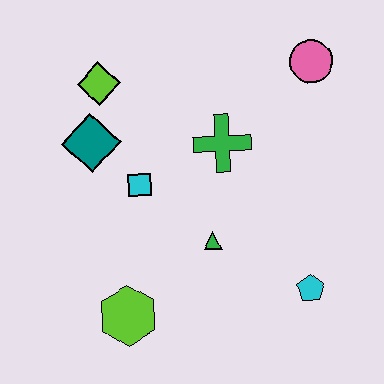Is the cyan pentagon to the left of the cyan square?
No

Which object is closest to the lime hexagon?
The green triangle is closest to the lime hexagon.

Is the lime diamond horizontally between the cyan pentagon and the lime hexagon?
No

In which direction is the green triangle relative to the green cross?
The green triangle is below the green cross.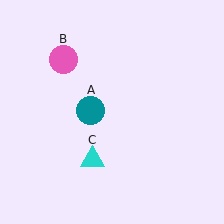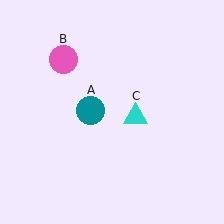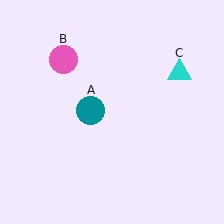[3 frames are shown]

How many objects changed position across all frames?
1 object changed position: cyan triangle (object C).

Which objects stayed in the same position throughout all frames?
Teal circle (object A) and pink circle (object B) remained stationary.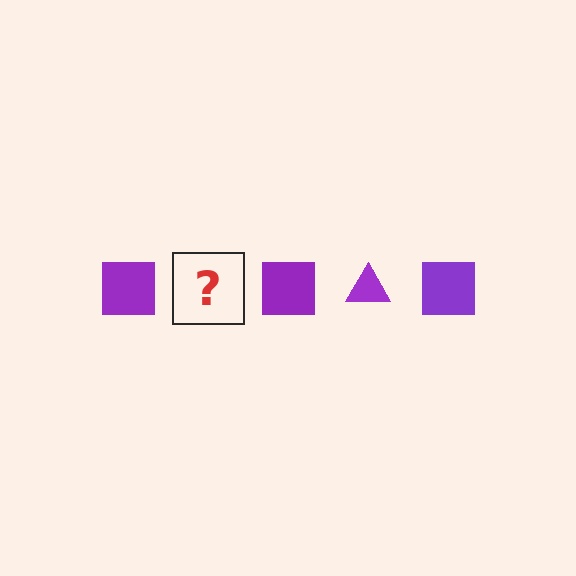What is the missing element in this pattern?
The missing element is a purple triangle.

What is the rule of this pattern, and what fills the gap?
The rule is that the pattern cycles through square, triangle shapes in purple. The gap should be filled with a purple triangle.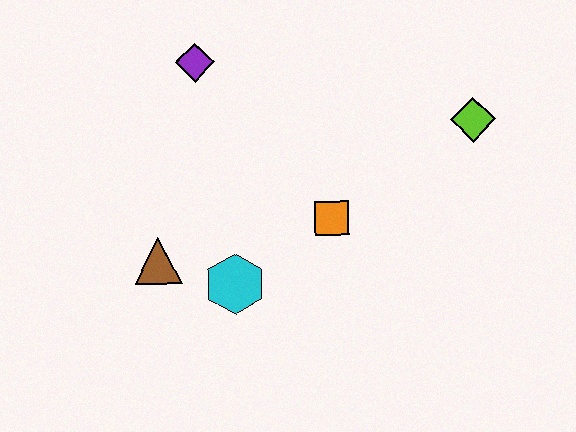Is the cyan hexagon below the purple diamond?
Yes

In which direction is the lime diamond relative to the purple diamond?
The lime diamond is to the right of the purple diamond.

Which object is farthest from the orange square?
The purple diamond is farthest from the orange square.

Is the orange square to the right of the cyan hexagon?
Yes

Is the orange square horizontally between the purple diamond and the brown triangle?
No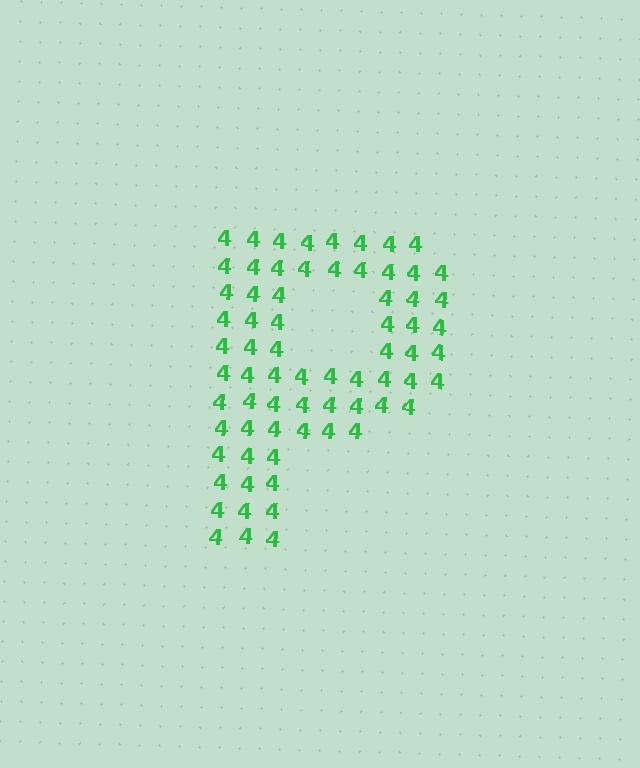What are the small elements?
The small elements are digit 4's.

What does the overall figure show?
The overall figure shows the letter P.